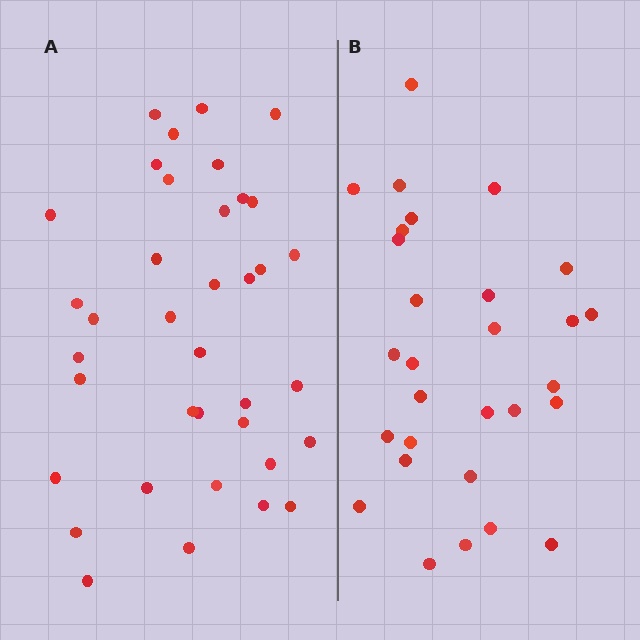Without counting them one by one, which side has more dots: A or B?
Region A (the left region) has more dots.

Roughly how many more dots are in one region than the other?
Region A has roughly 8 or so more dots than region B.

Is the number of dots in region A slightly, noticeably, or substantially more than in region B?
Region A has noticeably more, but not dramatically so. The ratio is roughly 1.3 to 1.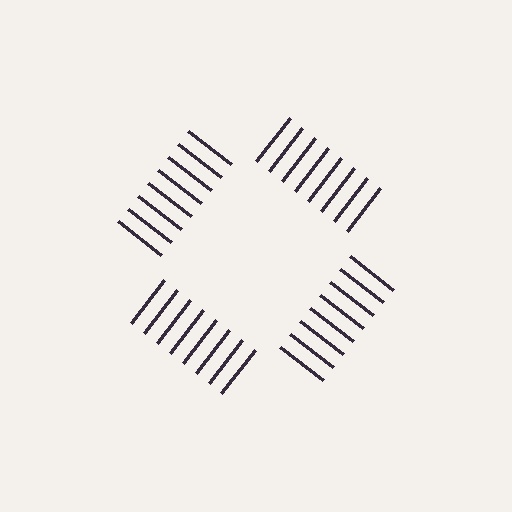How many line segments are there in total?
32 — 8 along each of the 4 edges.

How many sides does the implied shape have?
4 sides — the line-ends trace a square.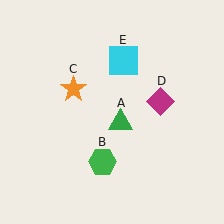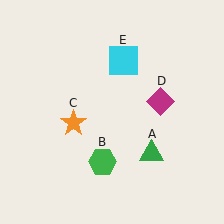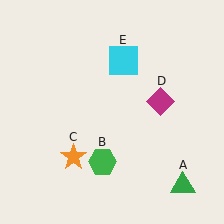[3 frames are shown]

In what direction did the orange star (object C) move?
The orange star (object C) moved down.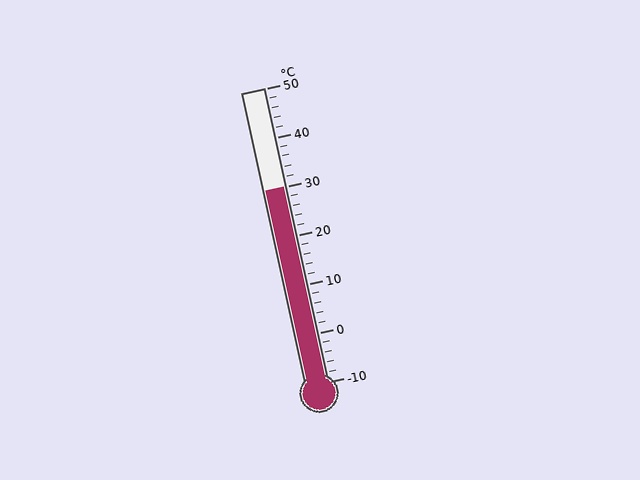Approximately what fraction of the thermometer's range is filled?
The thermometer is filled to approximately 65% of its range.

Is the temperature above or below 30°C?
The temperature is at 30°C.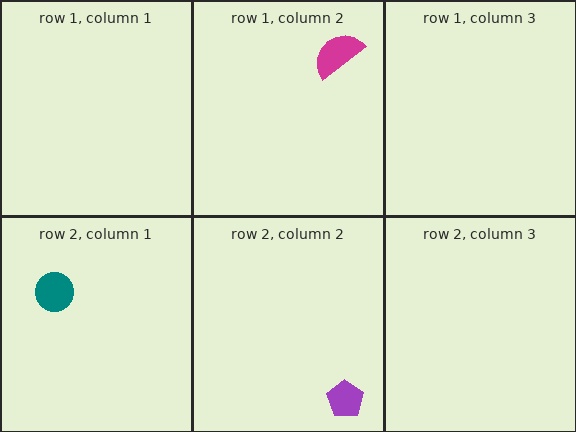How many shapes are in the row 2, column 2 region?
1.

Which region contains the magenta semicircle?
The row 1, column 2 region.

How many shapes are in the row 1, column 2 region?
1.